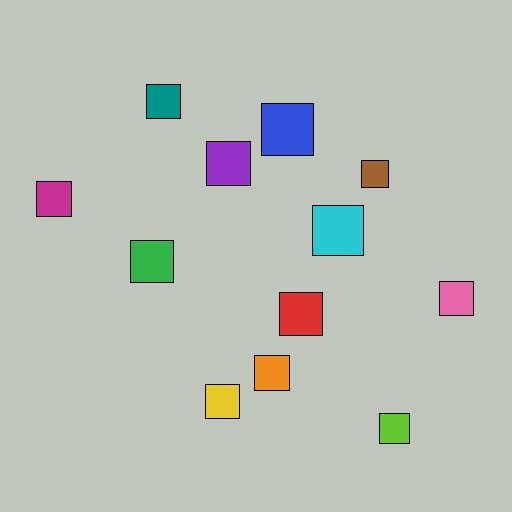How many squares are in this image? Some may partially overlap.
There are 12 squares.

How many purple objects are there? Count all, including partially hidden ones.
There is 1 purple object.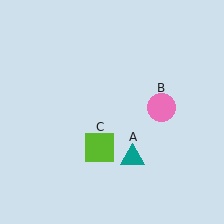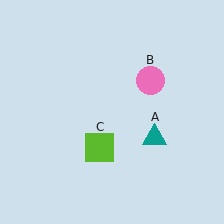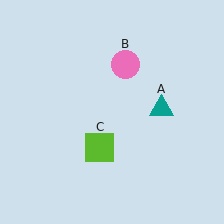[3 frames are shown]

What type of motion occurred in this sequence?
The teal triangle (object A), pink circle (object B) rotated counterclockwise around the center of the scene.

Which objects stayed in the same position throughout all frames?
Lime square (object C) remained stationary.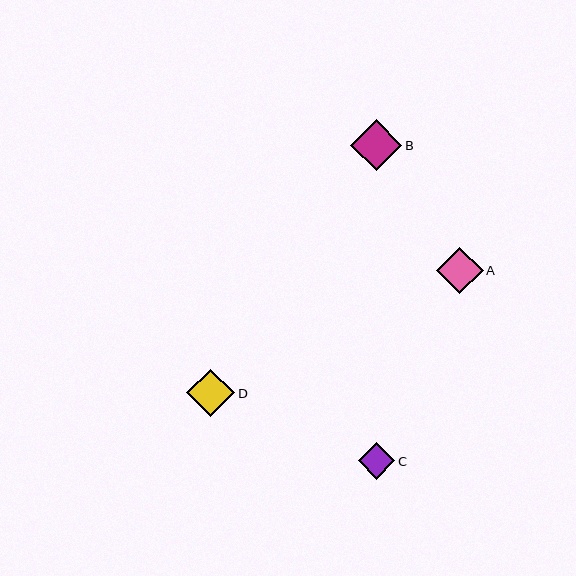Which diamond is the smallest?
Diamond C is the smallest with a size of approximately 36 pixels.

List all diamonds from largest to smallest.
From largest to smallest: B, D, A, C.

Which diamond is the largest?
Diamond B is the largest with a size of approximately 51 pixels.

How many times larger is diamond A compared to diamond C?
Diamond A is approximately 1.3 times the size of diamond C.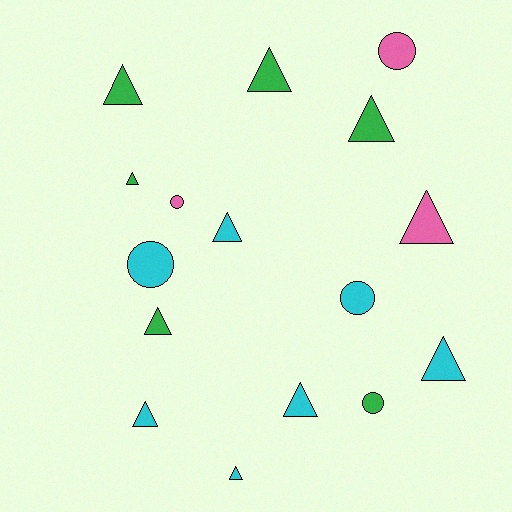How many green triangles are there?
There are 5 green triangles.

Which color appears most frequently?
Cyan, with 7 objects.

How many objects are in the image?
There are 16 objects.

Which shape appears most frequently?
Triangle, with 11 objects.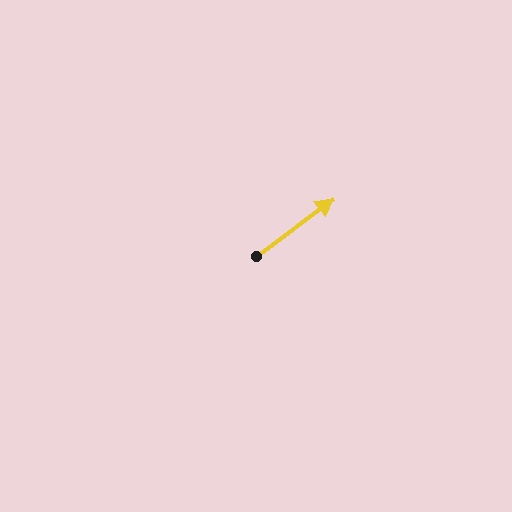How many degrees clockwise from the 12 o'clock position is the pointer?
Approximately 53 degrees.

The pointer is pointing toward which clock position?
Roughly 2 o'clock.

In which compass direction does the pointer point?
Northeast.